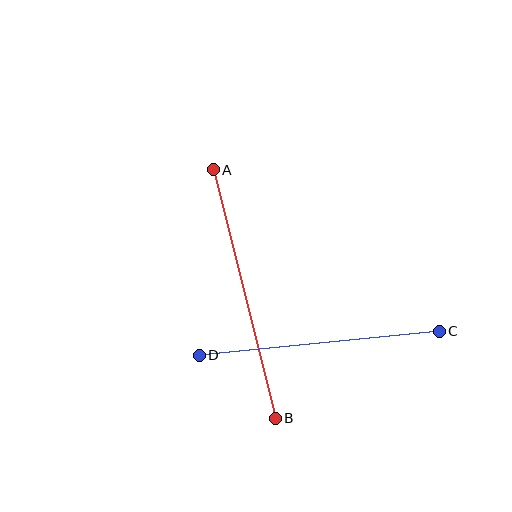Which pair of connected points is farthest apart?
Points A and B are farthest apart.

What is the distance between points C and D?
The distance is approximately 241 pixels.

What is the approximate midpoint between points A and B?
The midpoint is at approximately (244, 294) pixels.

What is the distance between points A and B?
The distance is approximately 256 pixels.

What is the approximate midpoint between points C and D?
The midpoint is at approximately (319, 343) pixels.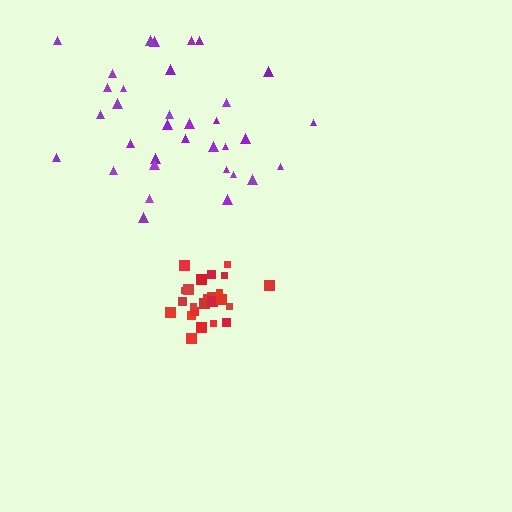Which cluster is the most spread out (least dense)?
Purple.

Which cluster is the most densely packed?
Red.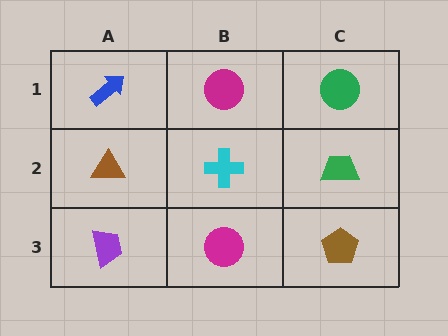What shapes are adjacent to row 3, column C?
A green trapezoid (row 2, column C), a magenta circle (row 3, column B).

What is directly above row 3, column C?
A green trapezoid.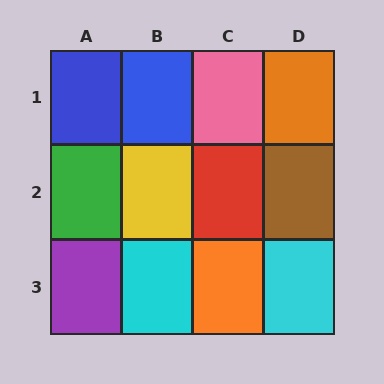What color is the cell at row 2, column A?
Green.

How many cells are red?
1 cell is red.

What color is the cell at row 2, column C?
Red.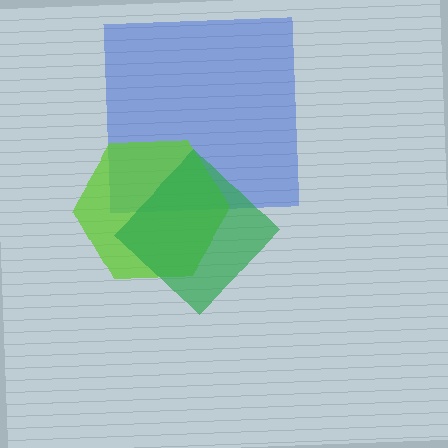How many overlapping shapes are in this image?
There are 3 overlapping shapes in the image.